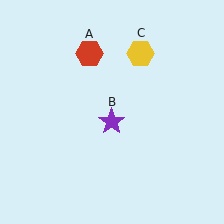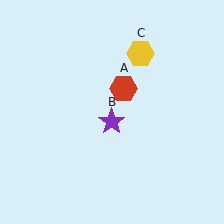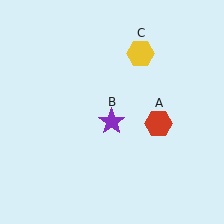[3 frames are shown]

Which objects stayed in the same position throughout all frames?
Purple star (object B) and yellow hexagon (object C) remained stationary.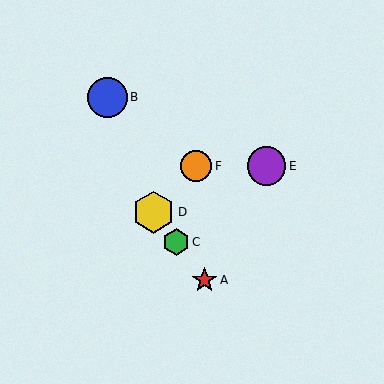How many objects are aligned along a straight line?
3 objects (A, C, D) are aligned along a straight line.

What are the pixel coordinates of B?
Object B is at (107, 97).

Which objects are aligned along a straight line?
Objects A, C, D are aligned along a straight line.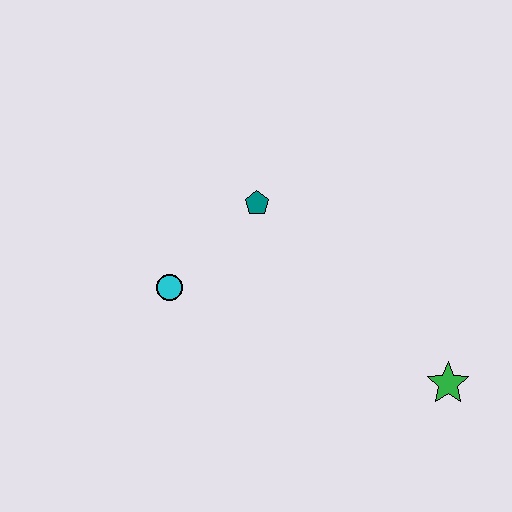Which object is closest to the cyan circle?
The teal pentagon is closest to the cyan circle.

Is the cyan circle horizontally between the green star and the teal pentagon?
No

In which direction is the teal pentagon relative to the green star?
The teal pentagon is to the left of the green star.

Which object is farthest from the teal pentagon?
The green star is farthest from the teal pentagon.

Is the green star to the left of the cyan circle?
No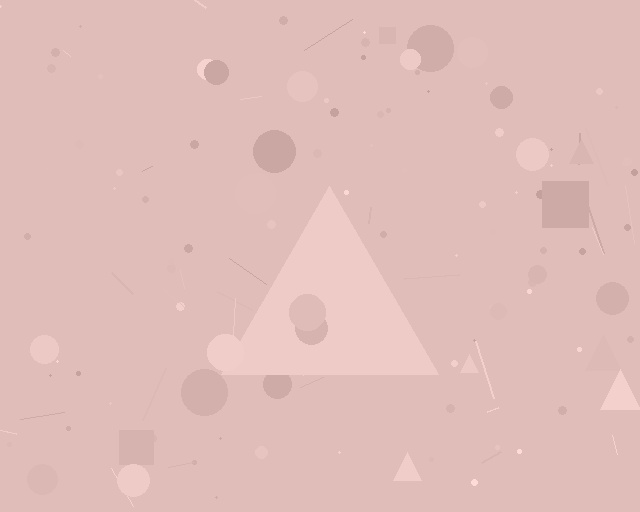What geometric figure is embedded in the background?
A triangle is embedded in the background.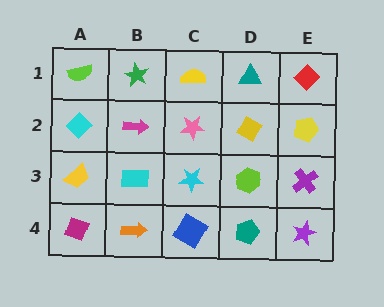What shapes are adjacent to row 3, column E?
A yellow pentagon (row 2, column E), a purple star (row 4, column E), a lime hexagon (row 3, column D).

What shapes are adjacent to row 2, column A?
A lime semicircle (row 1, column A), a yellow trapezoid (row 3, column A), a magenta arrow (row 2, column B).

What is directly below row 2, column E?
A purple cross.